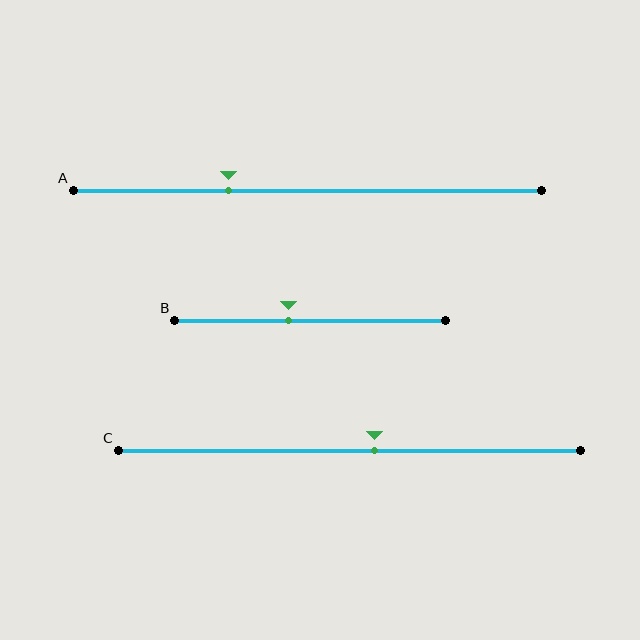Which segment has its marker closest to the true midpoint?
Segment C has its marker closest to the true midpoint.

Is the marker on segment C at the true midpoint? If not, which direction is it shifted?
No, the marker on segment C is shifted to the right by about 6% of the segment length.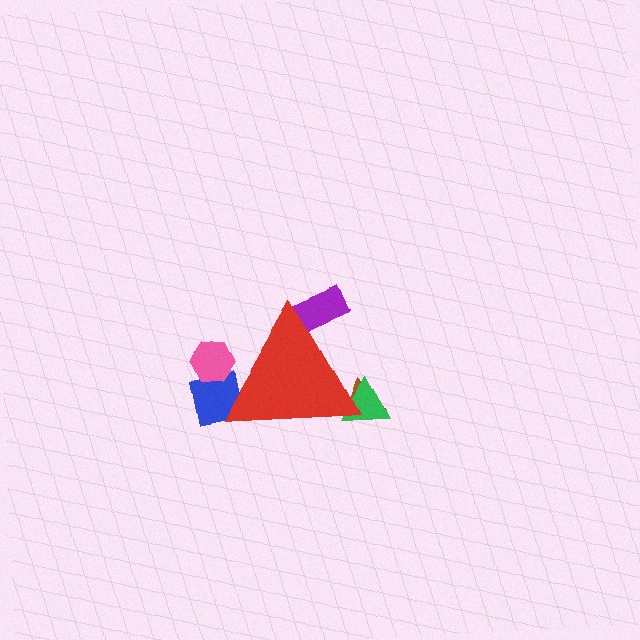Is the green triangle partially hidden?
Yes, the green triangle is partially hidden behind the red triangle.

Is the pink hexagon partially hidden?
Yes, the pink hexagon is partially hidden behind the red triangle.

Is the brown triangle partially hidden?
Yes, the brown triangle is partially hidden behind the red triangle.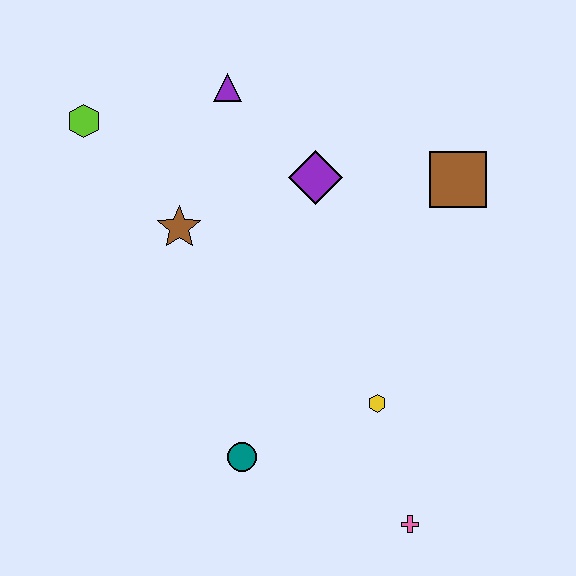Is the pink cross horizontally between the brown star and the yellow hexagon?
No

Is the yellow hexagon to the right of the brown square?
No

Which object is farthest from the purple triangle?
The pink cross is farthest from the purple triangle.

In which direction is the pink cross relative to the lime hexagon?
The pink cross is below the lime hexagon.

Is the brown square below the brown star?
No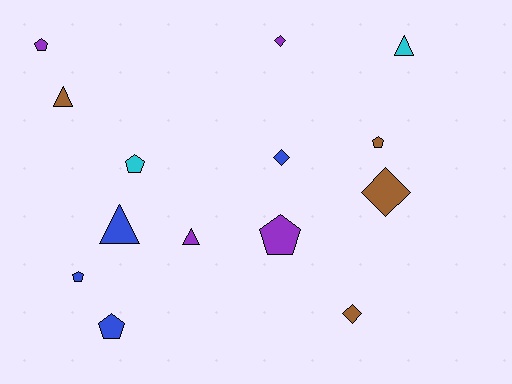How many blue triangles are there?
There is 1 blue triangle.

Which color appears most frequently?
Purple, with 4 objects.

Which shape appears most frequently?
Pentagon, with 6 objects.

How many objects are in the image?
There are 14 objects.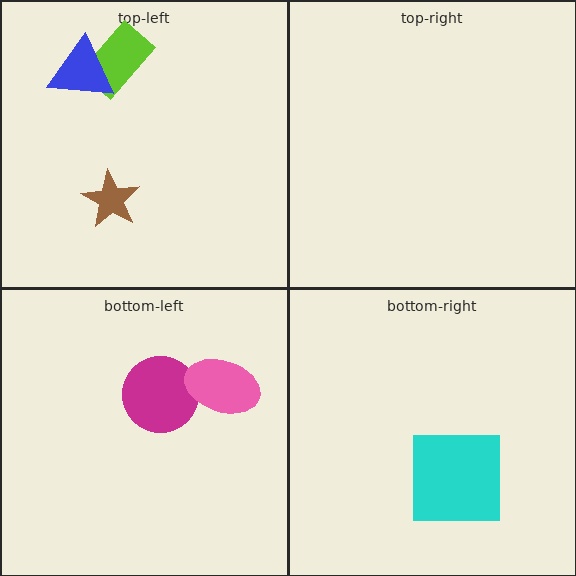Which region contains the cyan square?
The bottom-right region.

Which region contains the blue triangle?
The top-left region.